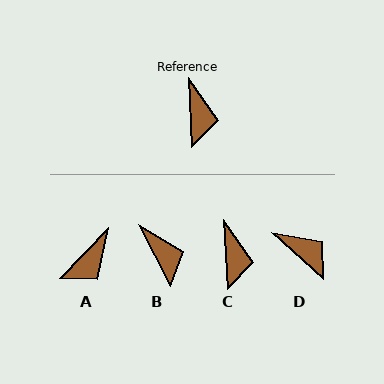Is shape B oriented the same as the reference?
No, it is off by about 24 degrees.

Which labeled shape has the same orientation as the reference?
C.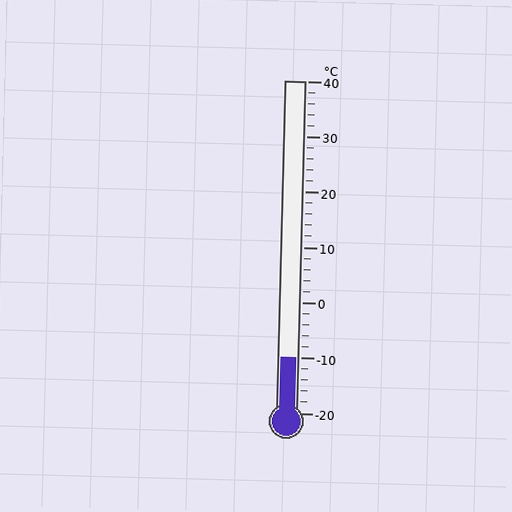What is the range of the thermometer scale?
The thermometer scale ranges from -20°C to 40°C.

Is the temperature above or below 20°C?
The temperature is below 20°C.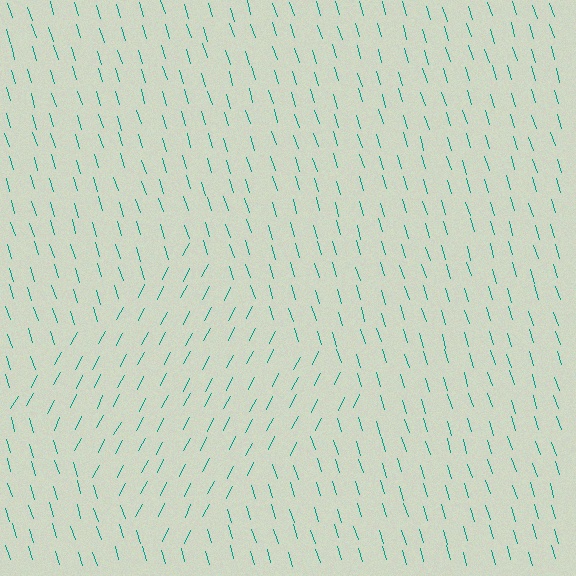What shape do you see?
I see a diamond.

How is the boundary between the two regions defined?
The boundary is defined purely by a change in line orientation (approximately 45 degrees difference). All lines are the same color and thickness.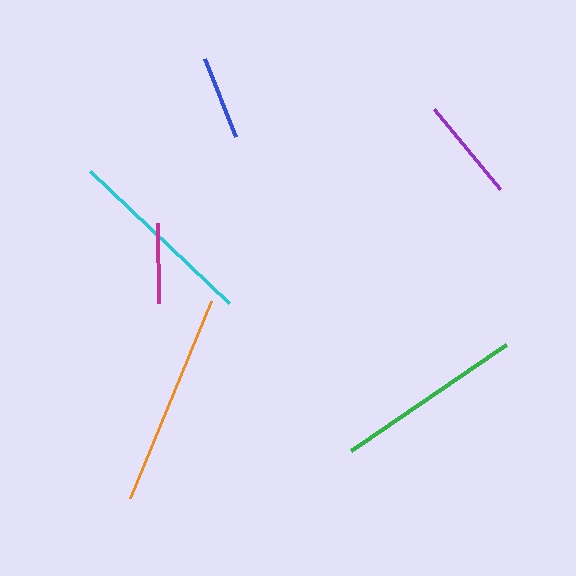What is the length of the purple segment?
The purple segment is approximately 104 pixels long.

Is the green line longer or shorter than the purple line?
The green line is longer than the purple line.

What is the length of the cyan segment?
The cyan segment is approximately 191 pixels long.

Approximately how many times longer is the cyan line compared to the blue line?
The cyan line is approximately 2.3 times the length of the blue line.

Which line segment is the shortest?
The magenta line is the shortest at approximately 80 pixels.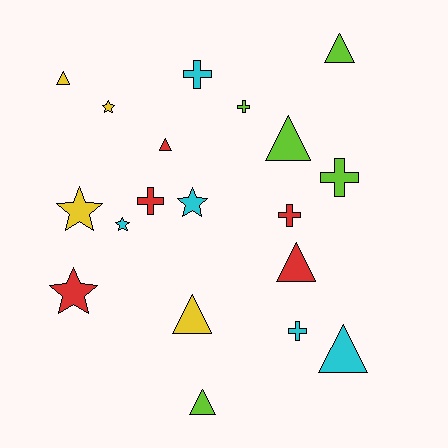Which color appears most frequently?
Lime, with 5 objects.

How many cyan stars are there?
There are 2 cyan stars.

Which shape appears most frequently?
Triangle, with 8 objects.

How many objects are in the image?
There are 19 objects.